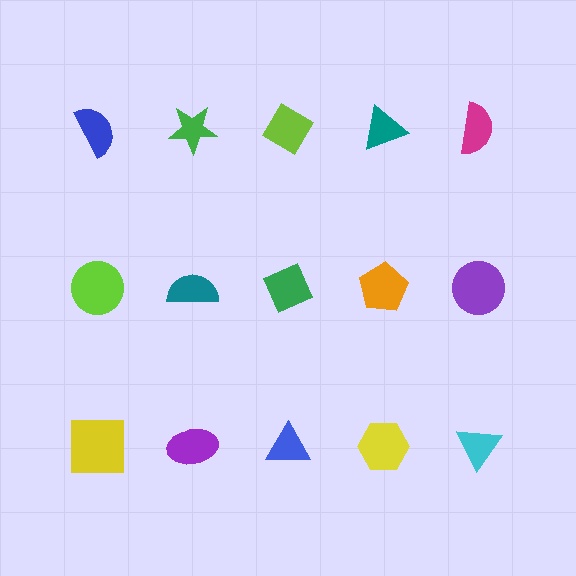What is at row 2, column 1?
A lime circle.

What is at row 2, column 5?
A purple circle.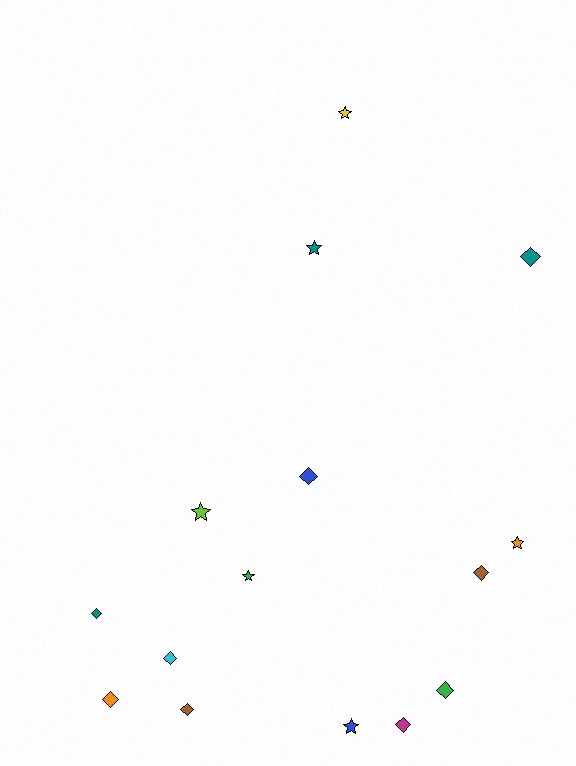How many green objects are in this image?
There are 2 green objects.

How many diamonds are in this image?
There are 9 diamonds.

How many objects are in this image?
There are 15 objects.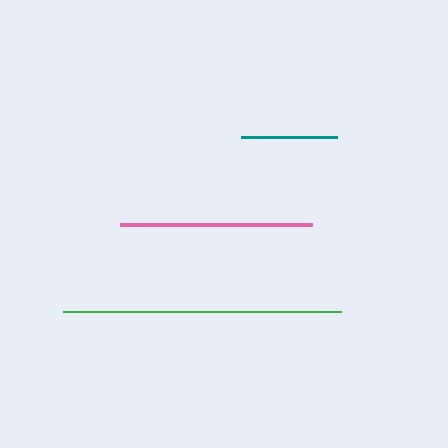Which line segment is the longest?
The green line is the longest at approximately 277 pixels.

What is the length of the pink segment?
The pink segment is approximately 191 pixels long.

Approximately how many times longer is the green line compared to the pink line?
The green line is approximately 1.4 times the length of the pink line.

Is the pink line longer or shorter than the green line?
The green line is longer than the pink line.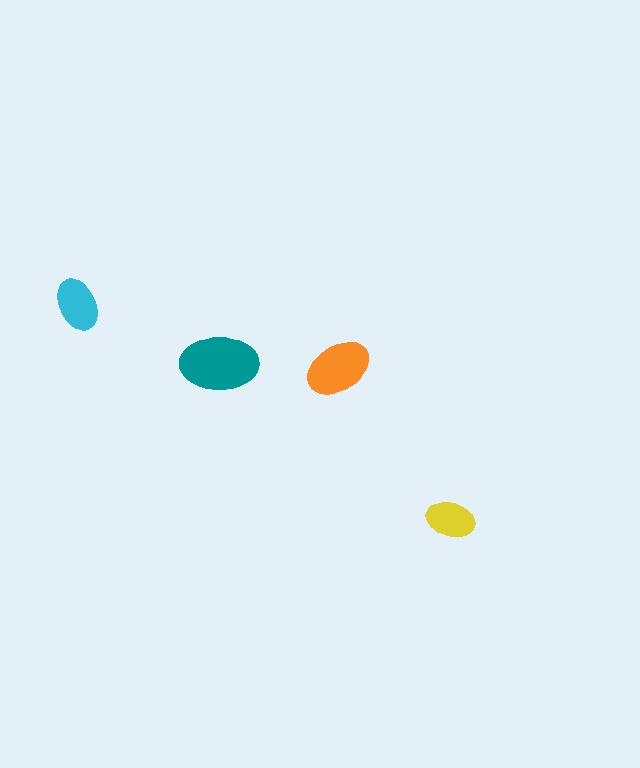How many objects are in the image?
There are 4 objects in the image.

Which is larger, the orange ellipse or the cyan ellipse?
The orange one.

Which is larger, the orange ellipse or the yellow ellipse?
The orange one.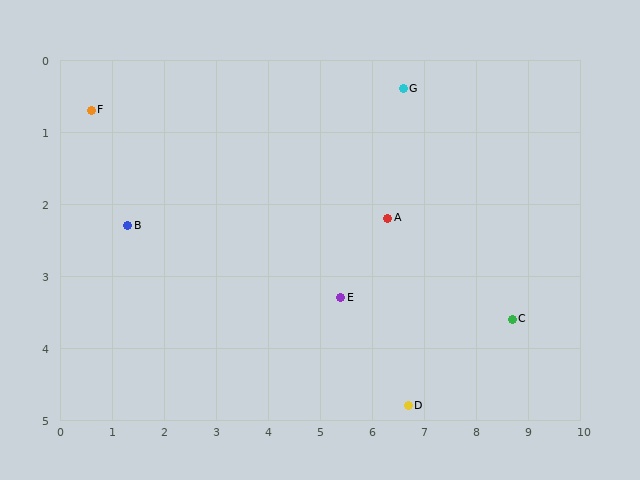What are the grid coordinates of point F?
Point F is at approximately (0.6, 0.7).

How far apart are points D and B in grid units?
Points D and B are about 6.0 grid units apart.